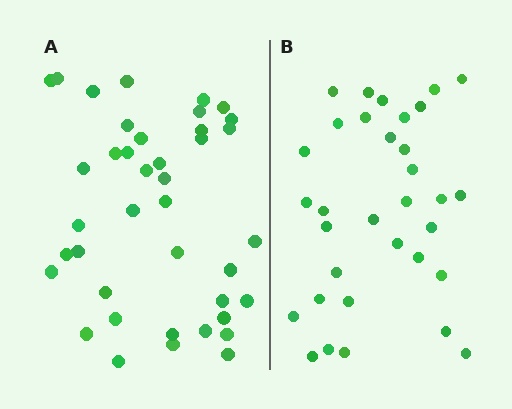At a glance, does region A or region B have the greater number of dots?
Region A (the left region) has more dots.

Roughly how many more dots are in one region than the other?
Region A has roughly 8 or so more dots than region B.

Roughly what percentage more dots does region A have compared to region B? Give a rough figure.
About 20% more.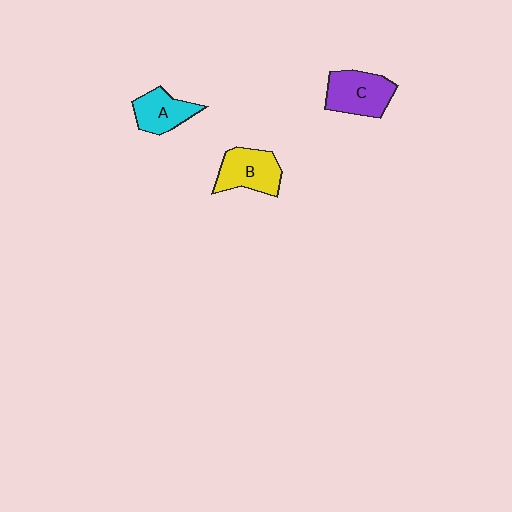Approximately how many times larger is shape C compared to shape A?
Approximately 1.3 times.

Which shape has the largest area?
Shape C (purple).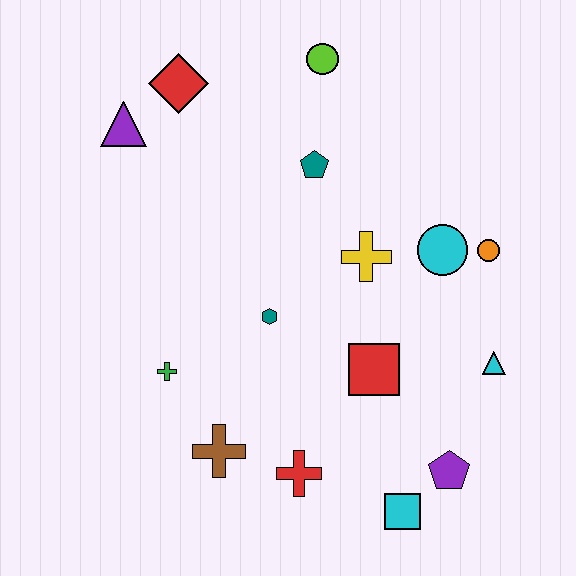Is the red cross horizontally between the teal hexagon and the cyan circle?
Yes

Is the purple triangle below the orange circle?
No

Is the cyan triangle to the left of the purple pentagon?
No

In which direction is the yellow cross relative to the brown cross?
The yellow cross is above the brown cross.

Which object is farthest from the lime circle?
The cyan square is farthest from the lime circle.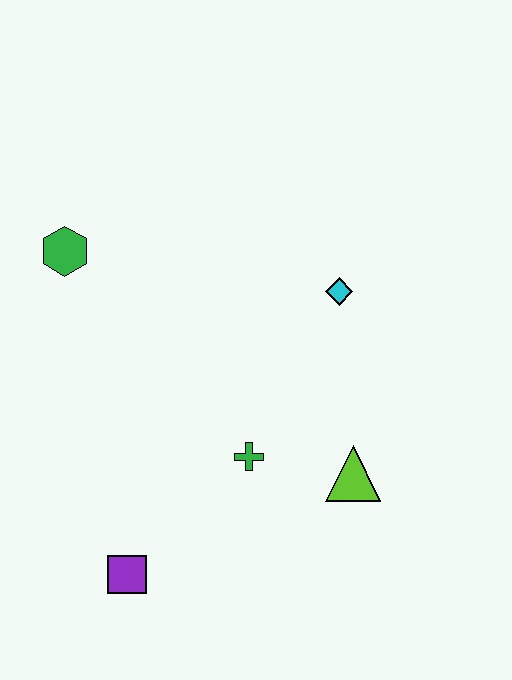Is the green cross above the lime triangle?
Yes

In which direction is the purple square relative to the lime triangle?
The purple square is to the left of the lime triangle.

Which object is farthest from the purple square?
The cyan diamond is farthest from the purple square.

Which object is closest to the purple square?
The green cross is closest to the purple square.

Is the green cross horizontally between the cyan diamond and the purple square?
Yes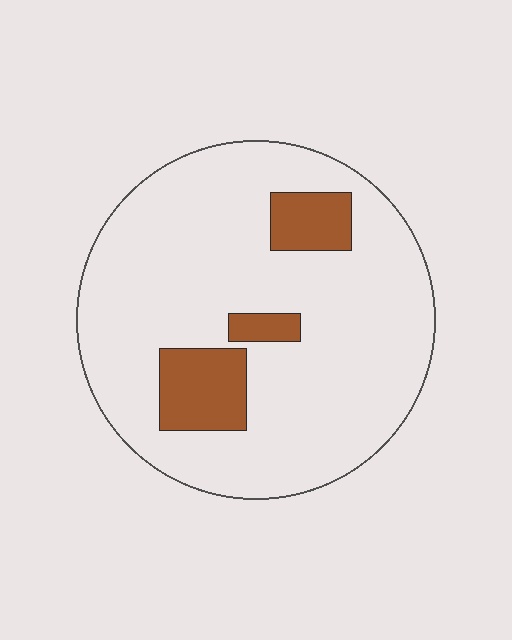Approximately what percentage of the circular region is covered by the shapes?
Approximately 15%.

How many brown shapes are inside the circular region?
3.